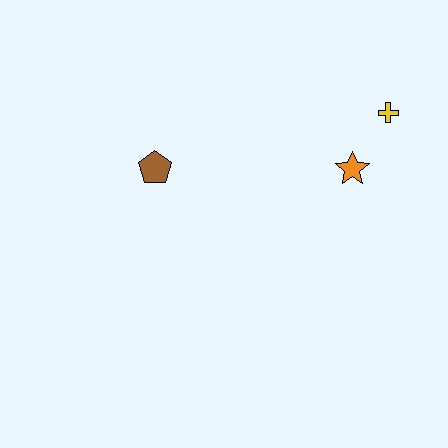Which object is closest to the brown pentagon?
The orange star is closest to the brown pentagon.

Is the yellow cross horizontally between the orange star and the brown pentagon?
No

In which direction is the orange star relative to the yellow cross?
The orange star is below the yellow cross.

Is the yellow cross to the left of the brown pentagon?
No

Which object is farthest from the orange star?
The brown pentagon is farthest from the orange star.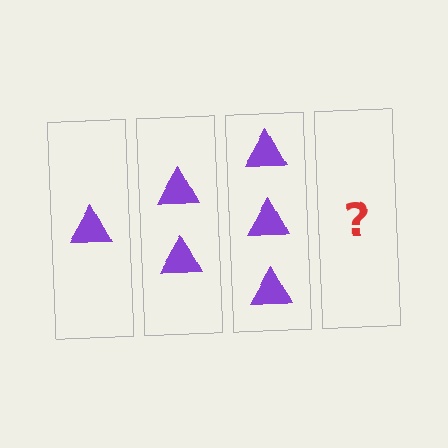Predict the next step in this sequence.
The next step is 4 triangles.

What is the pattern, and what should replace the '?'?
The pattern is that each step adds one more triangle. The '?' should be 4 triangles.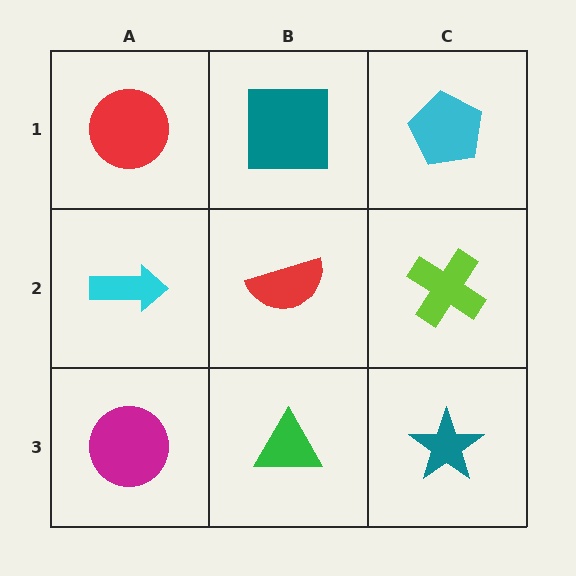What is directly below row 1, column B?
A red semicircle.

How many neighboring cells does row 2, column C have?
3.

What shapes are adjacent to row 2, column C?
A cyan pentagon (row 1, column C), a teal star (row 3, column C), a red semicircle (row 2, column B).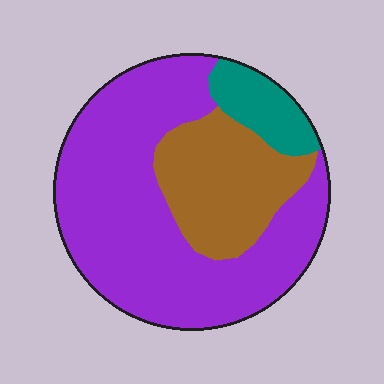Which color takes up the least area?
Teal, at roughly 10%.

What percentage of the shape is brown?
Brown covers around 25% of the shape.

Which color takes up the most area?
Purple, at roughly 65%.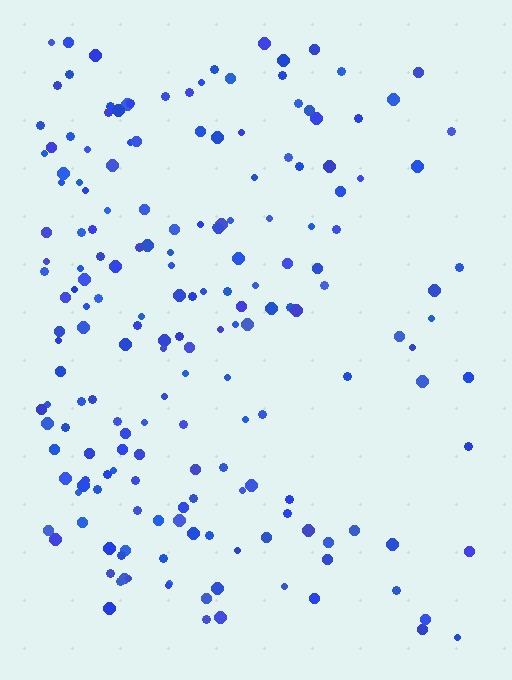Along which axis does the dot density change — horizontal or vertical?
Horizontal.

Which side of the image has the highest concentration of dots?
The left.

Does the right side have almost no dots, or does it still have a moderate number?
Still a moderate number, just noticeably fewer than the left.